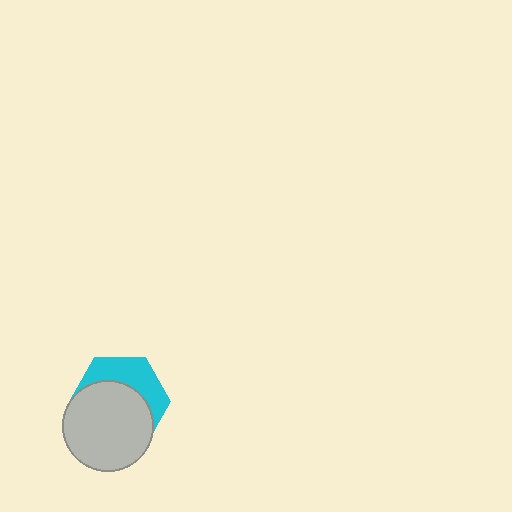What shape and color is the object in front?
The object in front is a light gray circle.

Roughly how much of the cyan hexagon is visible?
A small part of it is visible (roughly 37%).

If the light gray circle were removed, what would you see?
You would see the complete cyan hexagon.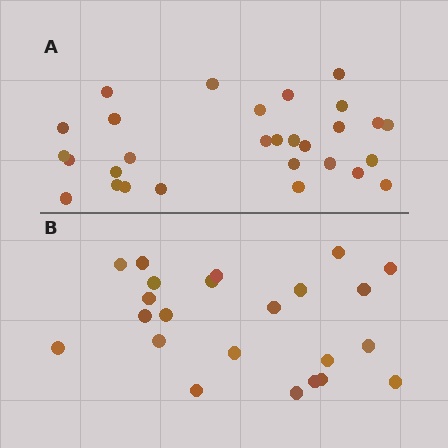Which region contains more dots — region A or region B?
Region A (the top region) has more dots.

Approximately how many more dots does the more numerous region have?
Region A has about 6 more dots than region B.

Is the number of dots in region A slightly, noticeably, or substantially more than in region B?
Region A has noticeably more, but not dramatically so. The ratio is roughly 1.3 to 1.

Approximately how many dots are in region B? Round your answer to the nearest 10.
About 20 dots. (The exact count is 23, which rounds to 20.)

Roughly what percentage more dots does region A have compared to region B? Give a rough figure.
About 25% more.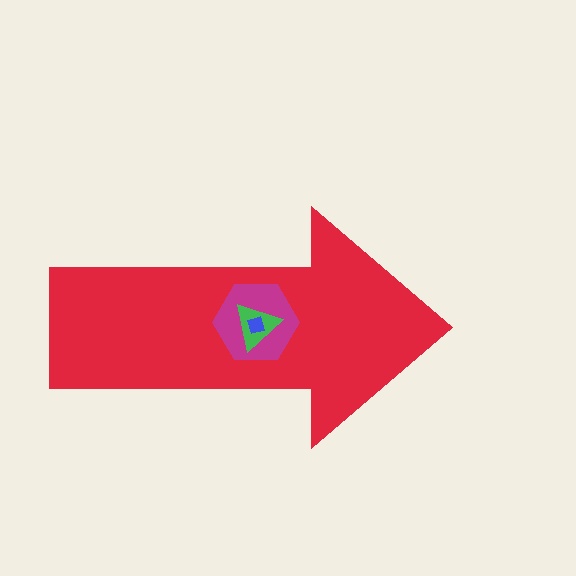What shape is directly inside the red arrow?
The magenta hexagon.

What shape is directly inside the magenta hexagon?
The green triangle.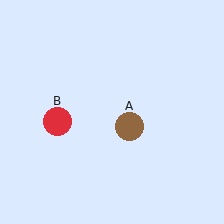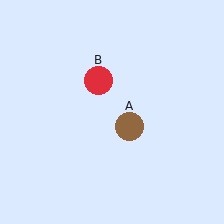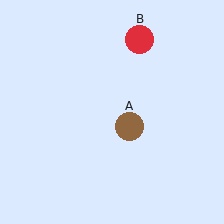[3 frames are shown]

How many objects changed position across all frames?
1 object changed position: red circle (object B).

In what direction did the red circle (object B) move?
The red circle (object B) moved up and to the right.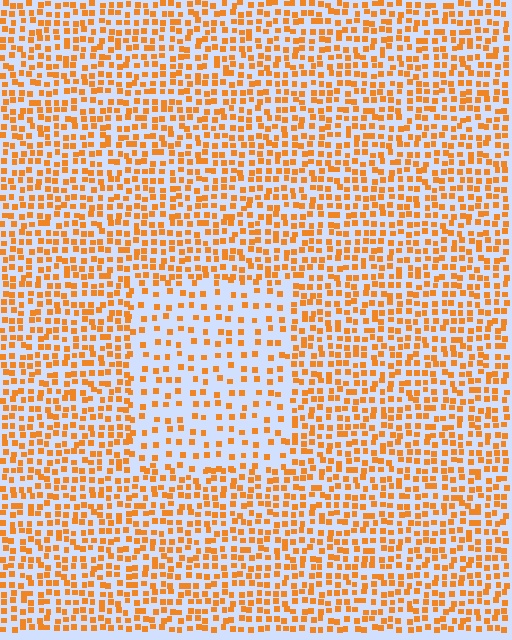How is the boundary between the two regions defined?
The boundary is defined by a change in element density (approximately 2.0x ratio). All elements are the same color, size, and shape.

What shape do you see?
I see a rectangle.